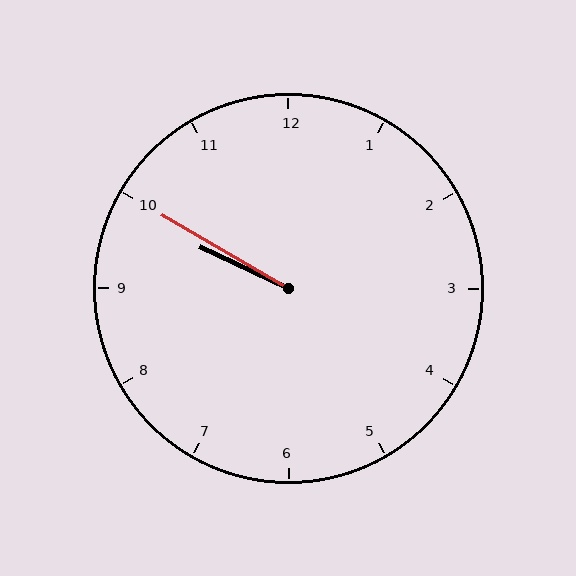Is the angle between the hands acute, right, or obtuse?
It is acute.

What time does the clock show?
9:50.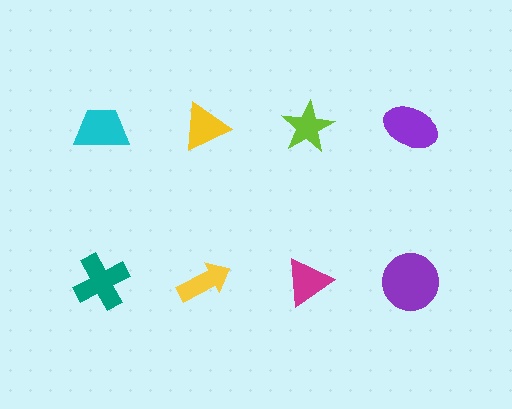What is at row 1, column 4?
A purple ellipse.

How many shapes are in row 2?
4 shapes.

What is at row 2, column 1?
A teal cross.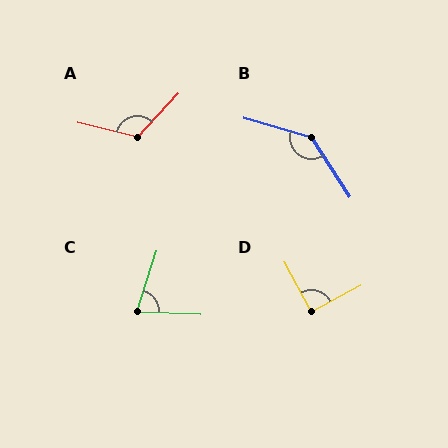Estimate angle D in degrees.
Approximately 90 degrees.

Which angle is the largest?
B, at approximately 139 degrees.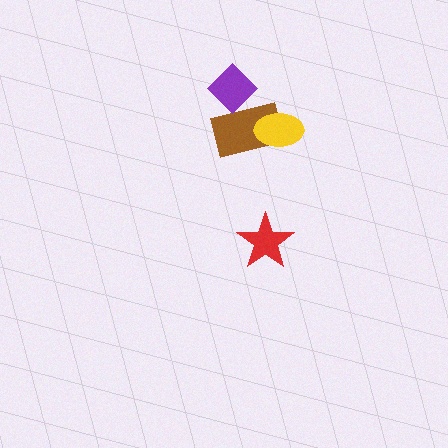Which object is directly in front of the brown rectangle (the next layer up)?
The yellow ellipse is directly in front of the brown rectangle.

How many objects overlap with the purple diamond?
1 object overlaps with the purple diamond.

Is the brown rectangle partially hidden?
Yes, it is partially covered by another shape.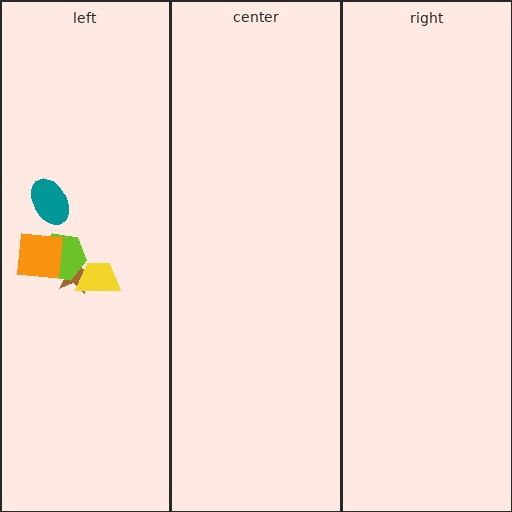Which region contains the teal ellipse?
The left region.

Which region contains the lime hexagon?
The left region.